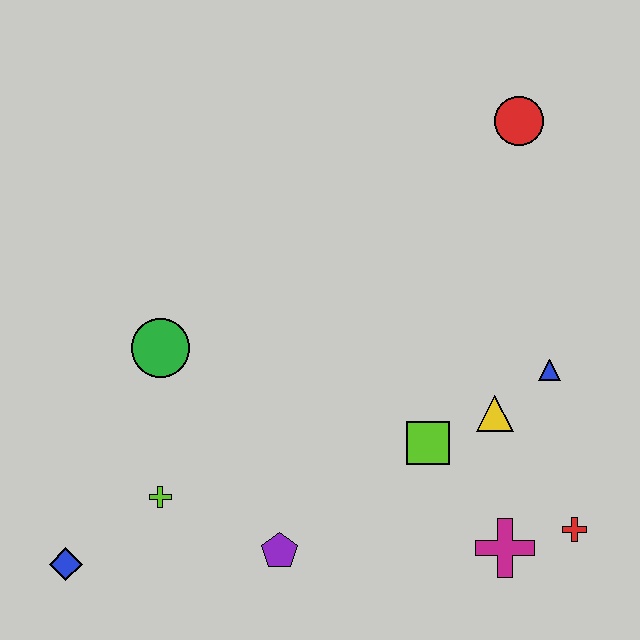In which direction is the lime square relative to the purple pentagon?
The lime square is to the right of the purple pentagon.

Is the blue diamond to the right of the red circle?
No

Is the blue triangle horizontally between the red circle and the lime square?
No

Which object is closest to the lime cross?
The blue diamond is closest to the lime cross.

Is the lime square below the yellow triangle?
Yes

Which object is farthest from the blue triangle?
The blue diamond is farthest from the blue triangle.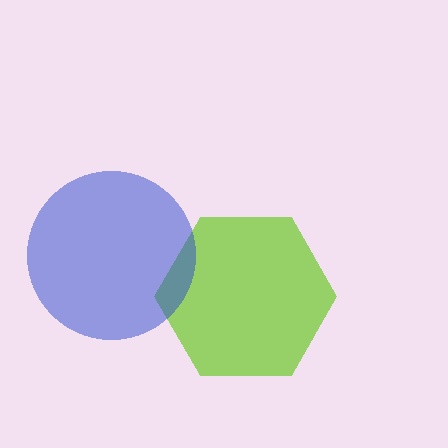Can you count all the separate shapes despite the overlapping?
Yes, there are 2 separate shapes.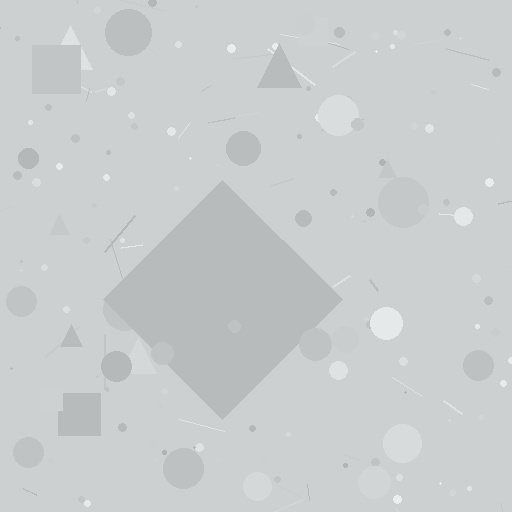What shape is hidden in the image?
A diamond is hidden in the image.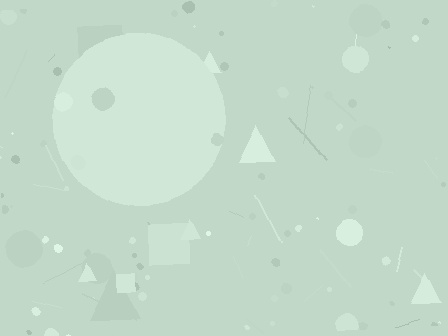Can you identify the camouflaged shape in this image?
The camouflaged shape is a circle.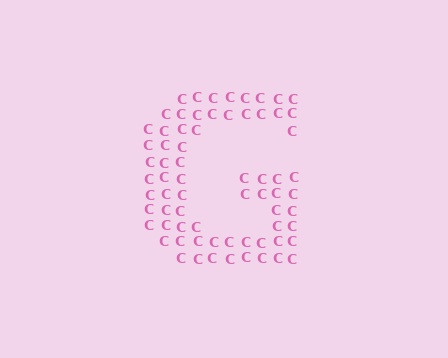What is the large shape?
The large shape is the letter G.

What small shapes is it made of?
It is made of small letter C's.